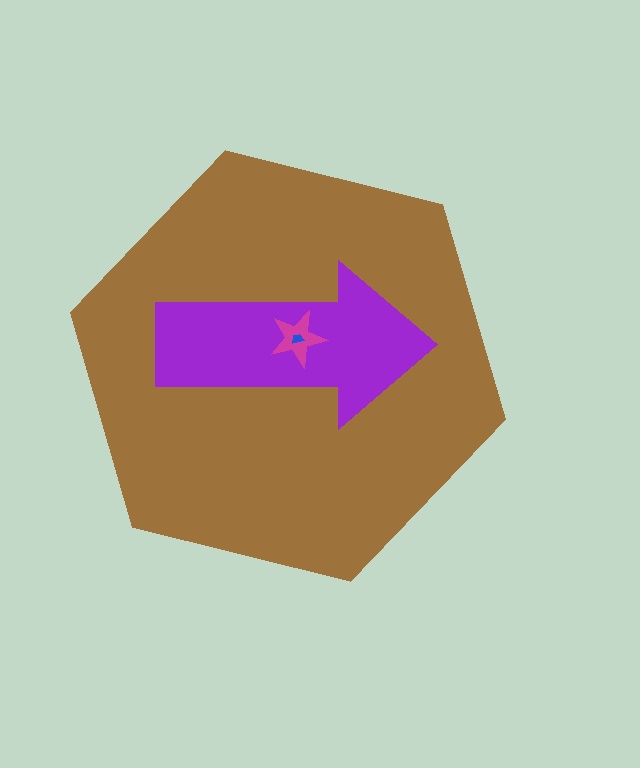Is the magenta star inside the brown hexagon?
Yes.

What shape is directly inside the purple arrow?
The magenta star.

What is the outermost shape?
The brown hexagon.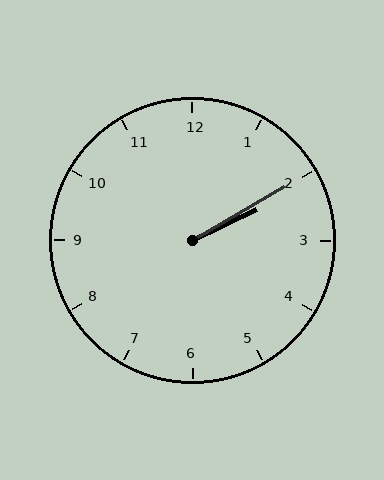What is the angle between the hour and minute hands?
Approximately 5 degrees.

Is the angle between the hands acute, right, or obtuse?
It is acute.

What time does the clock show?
2:10.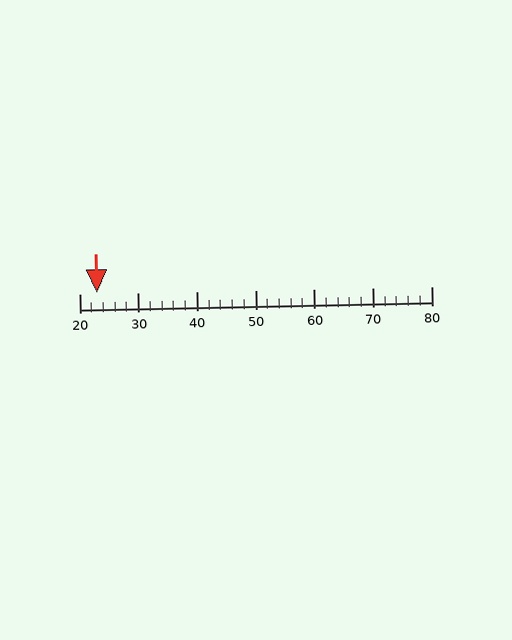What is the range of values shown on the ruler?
The ruler shows values from 20 to 80.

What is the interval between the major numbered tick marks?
The major tick marks are spaced 10 units apart.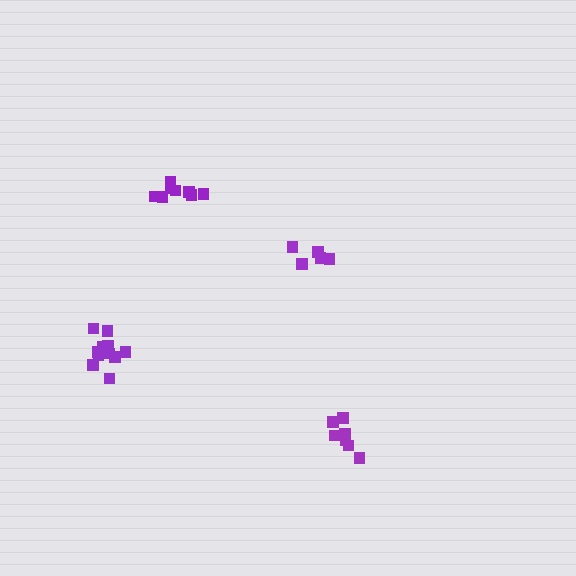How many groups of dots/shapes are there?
There are 4 groups.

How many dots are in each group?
Group 1: 11 dots, Group 2: 5 dots, Group 3: 8 dots, Group 4: 7 dots (31 total).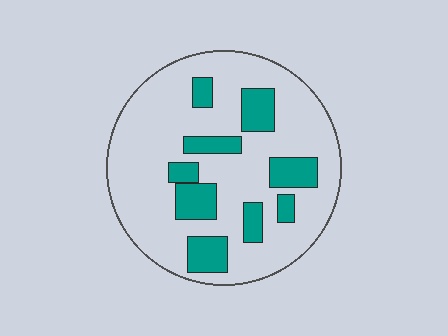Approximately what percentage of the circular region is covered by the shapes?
Approximately 20%.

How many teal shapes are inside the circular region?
9.